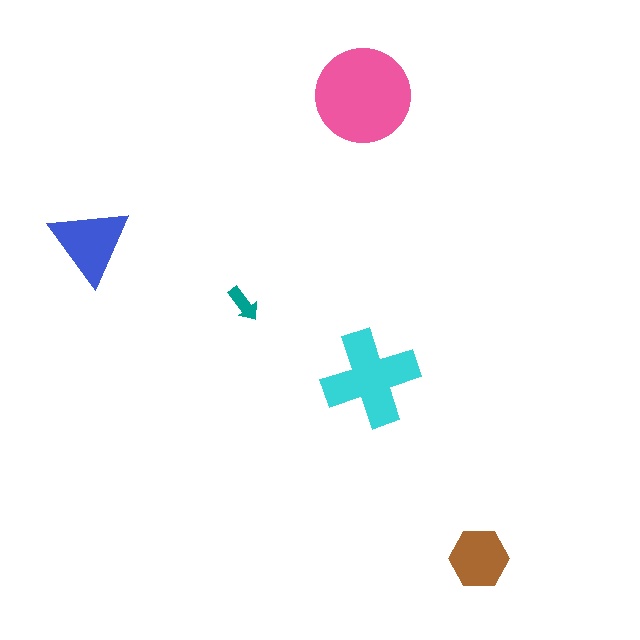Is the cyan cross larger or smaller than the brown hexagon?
Larger.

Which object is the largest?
The pink circle.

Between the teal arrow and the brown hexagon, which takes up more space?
The brown hexagon.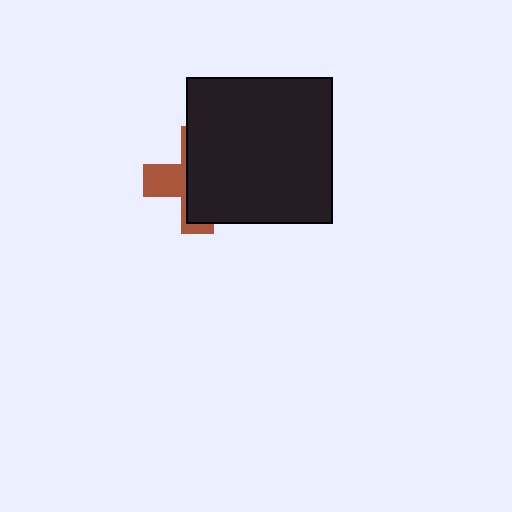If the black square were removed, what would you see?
You would see the complete brown cross.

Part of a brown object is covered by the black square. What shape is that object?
It is a cross.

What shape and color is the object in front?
The object in front is a black square.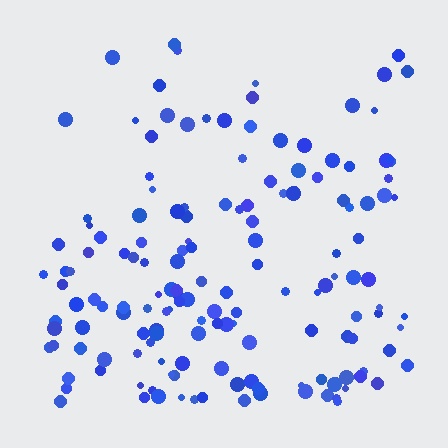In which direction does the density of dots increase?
From top to bottom, with the bottom side densest.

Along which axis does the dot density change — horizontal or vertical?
Vertical.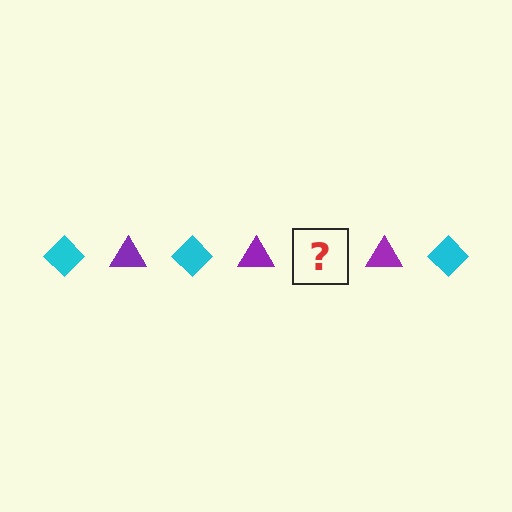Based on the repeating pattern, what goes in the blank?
The blank should be a cyan diamond.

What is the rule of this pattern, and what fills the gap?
The rule is that the pattern alternates between cyan diamond and purple triangle. The gap should be filled with a cyan diamond.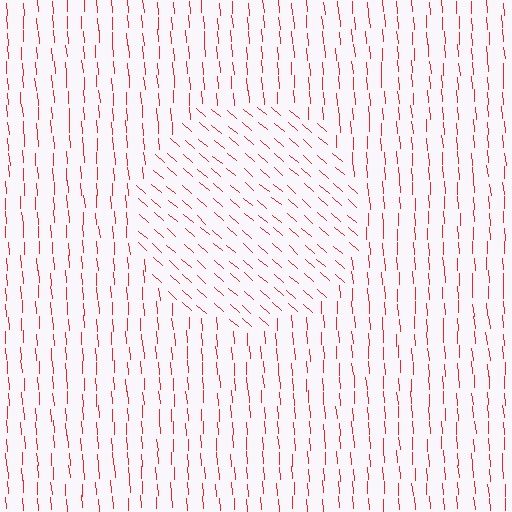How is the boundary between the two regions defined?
The boundary is defined purely by a change in line orientation (approximately 45 degrees difference). All lines are the same color and thickness.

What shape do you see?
I see a circle.